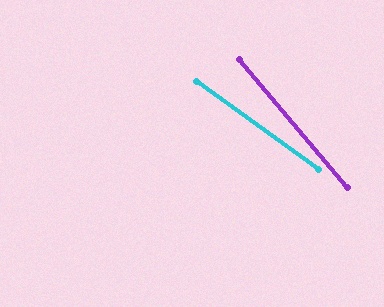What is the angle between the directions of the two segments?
Approximately 14 degrees.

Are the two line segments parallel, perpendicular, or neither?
Neither parallel nor perpendicular — they differ by about 14°.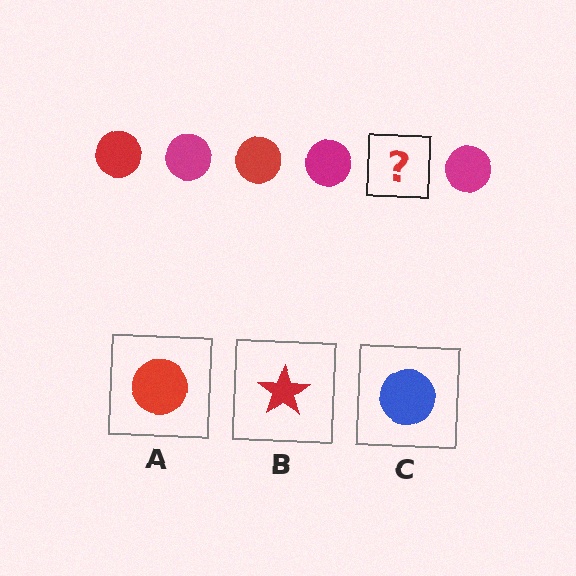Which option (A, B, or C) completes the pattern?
A.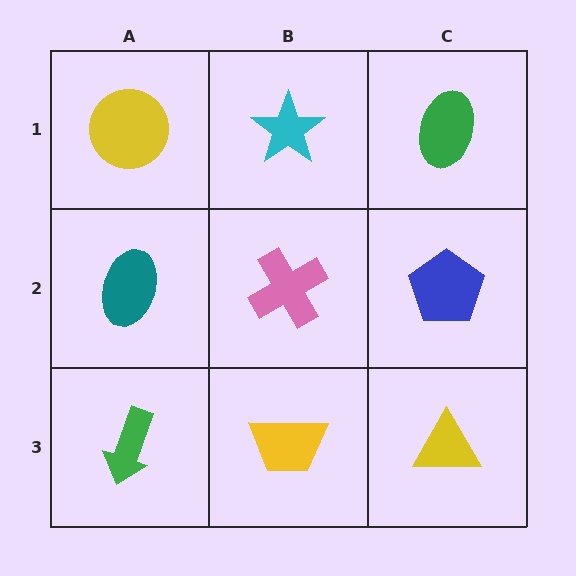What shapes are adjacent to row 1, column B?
A pink cross (row 2, column B), a yellow circle (row 1, column A), a green ellipse (row 1, column C).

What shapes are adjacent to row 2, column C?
A green ellipse (row 1, column C), a yellow triangle (row 3, column C), a pink cross (row 2, column B).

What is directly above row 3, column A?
A teal ellipse.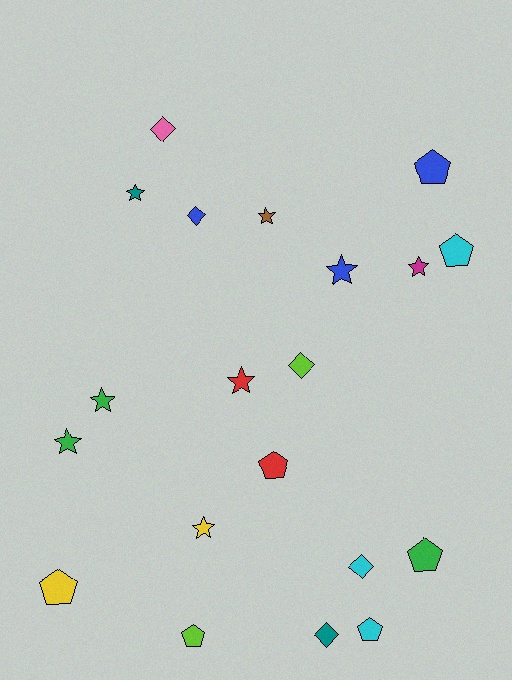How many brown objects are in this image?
There is 1 brown object.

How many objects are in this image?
There are 20 objects.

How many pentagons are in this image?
There are 7 pentagons.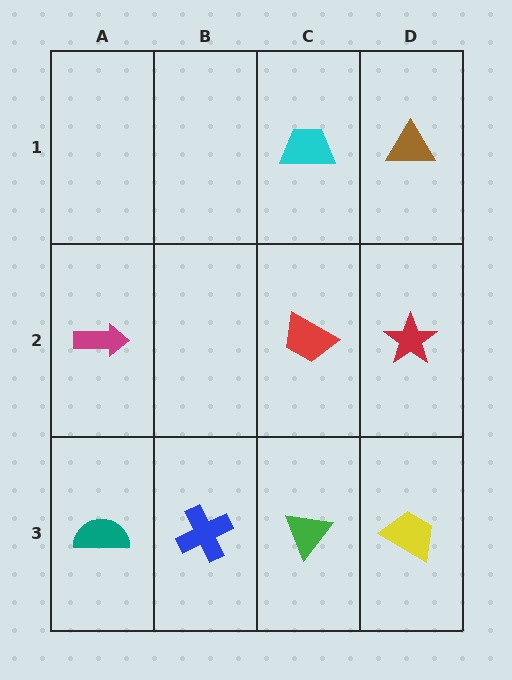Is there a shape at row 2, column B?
No, that cell is empty.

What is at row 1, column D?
A brown triangle.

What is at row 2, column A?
A magenta arrow.